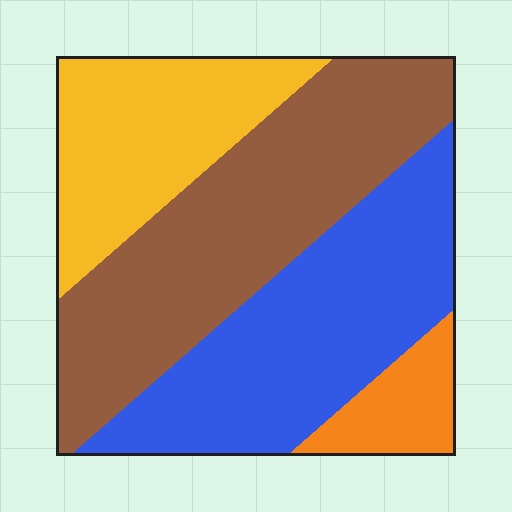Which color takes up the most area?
Brown, at roughly 40%.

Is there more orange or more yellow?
Yellow.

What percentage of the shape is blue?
Blue takes up between a sixth and a third of the shape.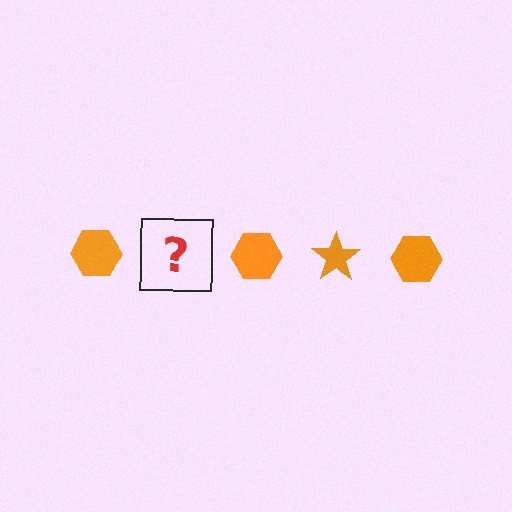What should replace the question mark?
The question mark should be replaced with an orange star.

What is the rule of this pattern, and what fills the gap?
The rule is that the pattern cycles through hexagon, star shapes in orange. The gap should be filled with an orange star.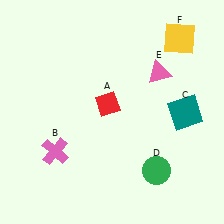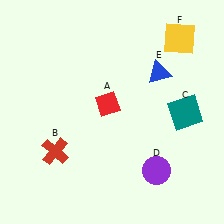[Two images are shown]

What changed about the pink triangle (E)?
In Image 1, E is pink. In Image 2, it changed to blue.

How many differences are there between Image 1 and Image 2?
There are 3 differences between the two images.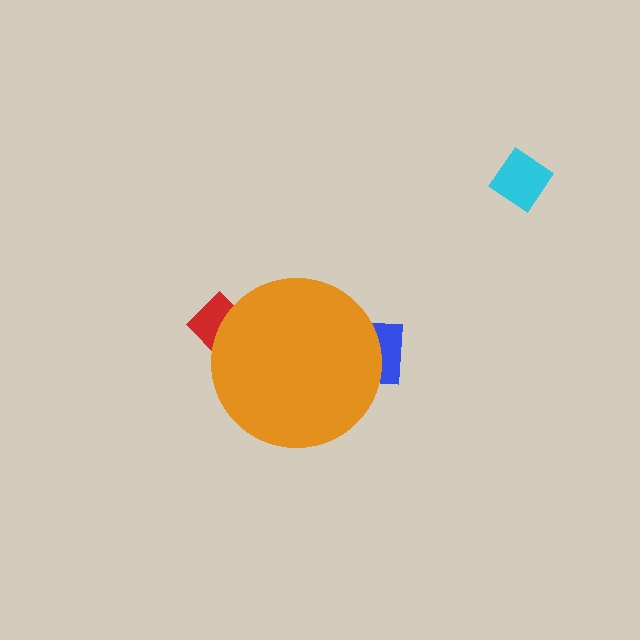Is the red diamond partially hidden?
Yes, the red diamond is partially hidden behind the orange circle.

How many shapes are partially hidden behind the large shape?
2 shapes are partially hidden.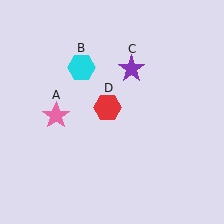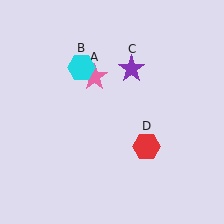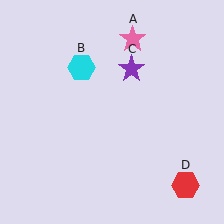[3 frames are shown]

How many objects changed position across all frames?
2 objects changed position: pink star (object A), red hexagon (object D).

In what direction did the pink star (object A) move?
The pink star (object A) moved up and to the right.